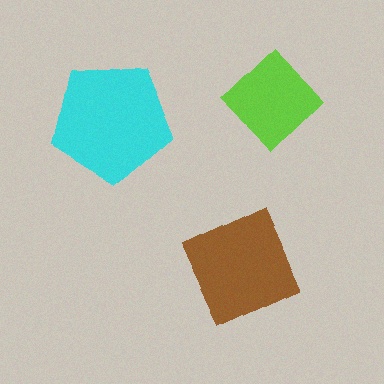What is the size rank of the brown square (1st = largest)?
2nd.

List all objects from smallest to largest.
The lime diamond, the brown square, the cyan pentagon.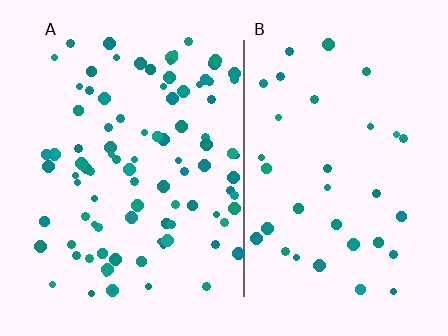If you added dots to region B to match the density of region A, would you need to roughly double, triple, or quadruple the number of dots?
Approximately triple.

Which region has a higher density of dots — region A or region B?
A (the left).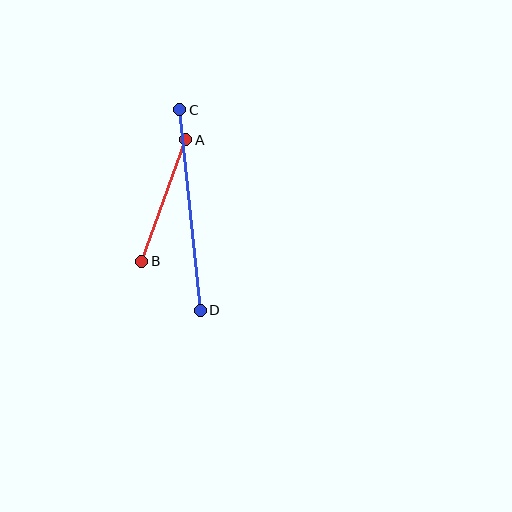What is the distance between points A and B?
The distance is approximately 130 pixels.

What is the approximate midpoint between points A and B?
The midpoint is at approximately (164, 201) pixels.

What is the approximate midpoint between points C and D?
The midpoint is at approximately (190, 210) pixels.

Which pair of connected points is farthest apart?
Points C and D are farthest apart.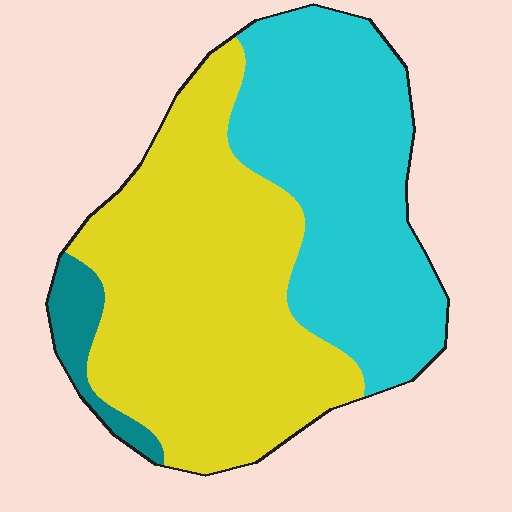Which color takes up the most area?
Yellow, at roughly 55%.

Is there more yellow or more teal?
Yellow.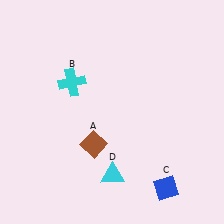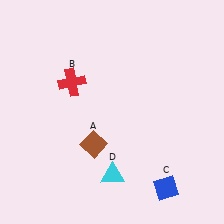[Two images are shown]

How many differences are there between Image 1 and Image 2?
There is 1 difference between the two images.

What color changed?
The cross (B) changed from cyan in Image 1 to red in Image 2.